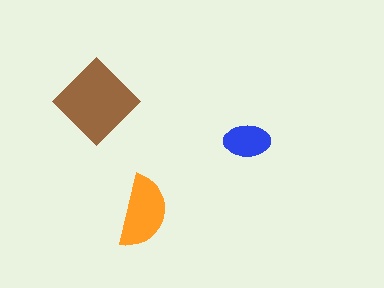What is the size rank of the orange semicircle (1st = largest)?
2nd.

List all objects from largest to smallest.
The brown diamond, the orange semicircle, the blue ellipse.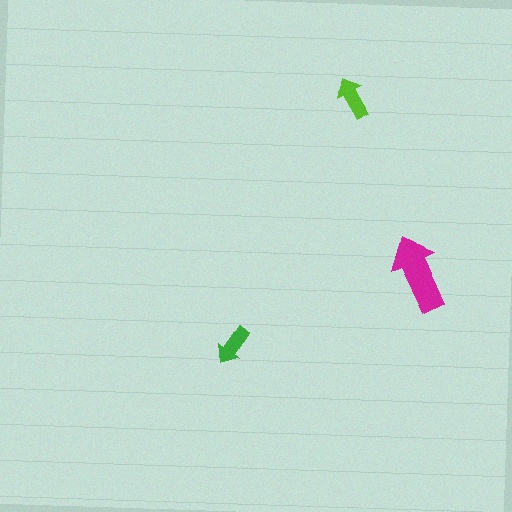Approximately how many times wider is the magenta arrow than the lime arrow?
About 2 times wider.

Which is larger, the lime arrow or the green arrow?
The lime one.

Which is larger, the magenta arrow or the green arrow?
The magenta one.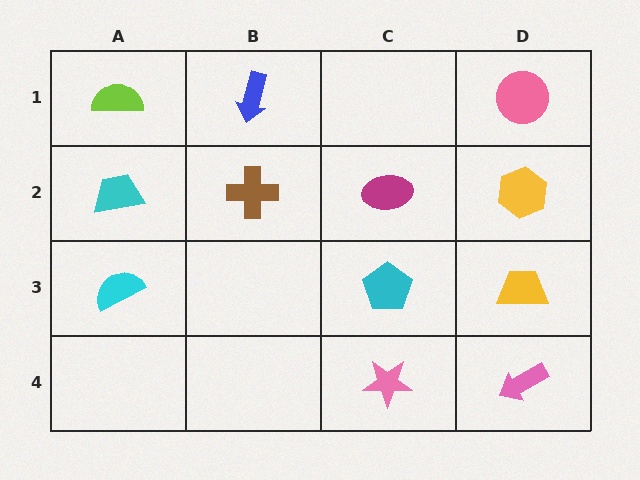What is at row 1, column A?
A lime semicircle.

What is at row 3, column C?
A cyan pentagon.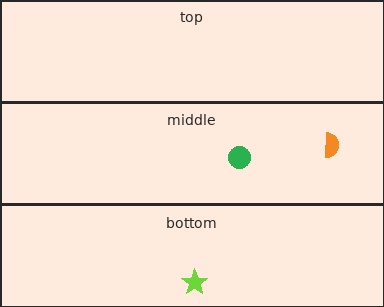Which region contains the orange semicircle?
The middle region.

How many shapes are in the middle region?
2.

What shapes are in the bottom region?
The lime star.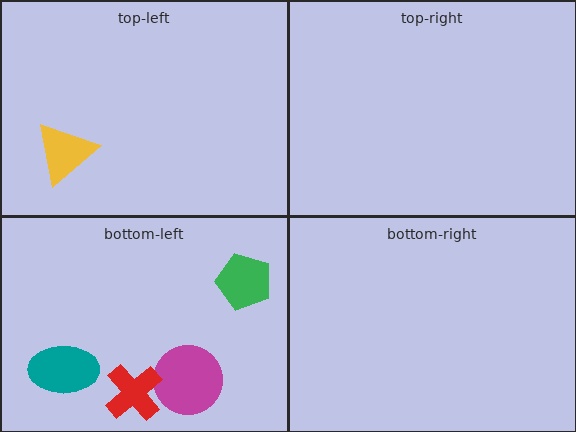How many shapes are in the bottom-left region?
4.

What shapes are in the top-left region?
The yellow triangle.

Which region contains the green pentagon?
The bottom-left region.